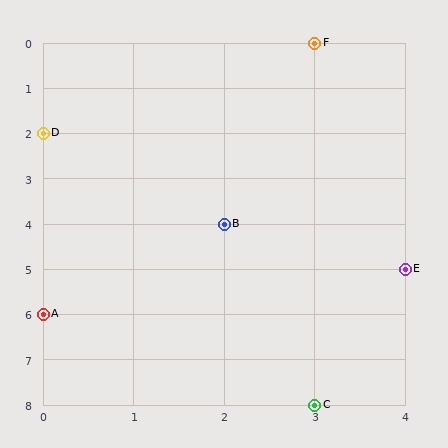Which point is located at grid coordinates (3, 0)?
Point F is at (3, 0).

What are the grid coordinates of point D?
Point D is at grid coordinates (0, 2).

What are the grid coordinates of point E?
Point E is at grid coordinates (4, 5).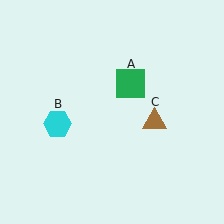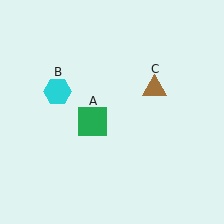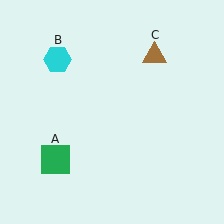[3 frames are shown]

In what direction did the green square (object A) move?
The green square (object A) moved down and to the left.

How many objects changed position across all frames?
3 objects changed position: green square (object A), cyan hexagon (object B), brown triangle (object C).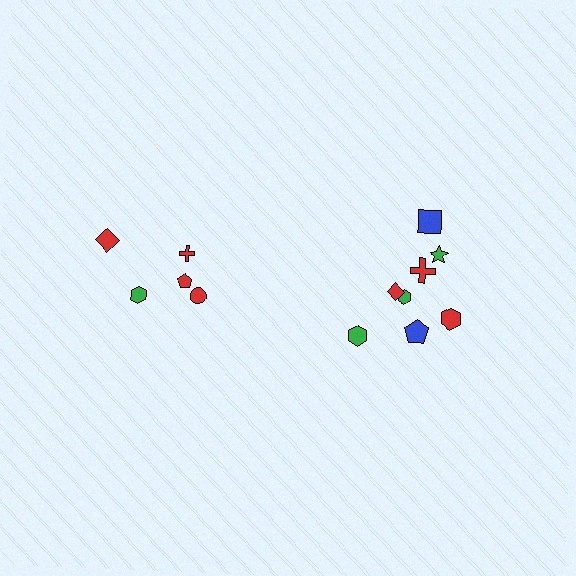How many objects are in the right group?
There are 8 objects.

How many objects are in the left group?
There are 5 objects.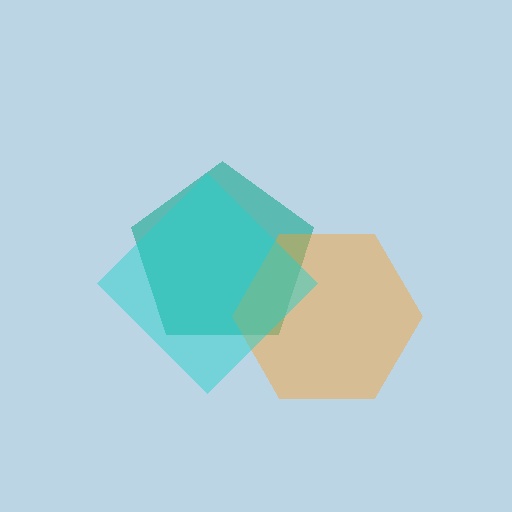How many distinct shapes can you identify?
There are 3 distinct shapes: a teal pentagon, an orange hexagon, a cyan diamond.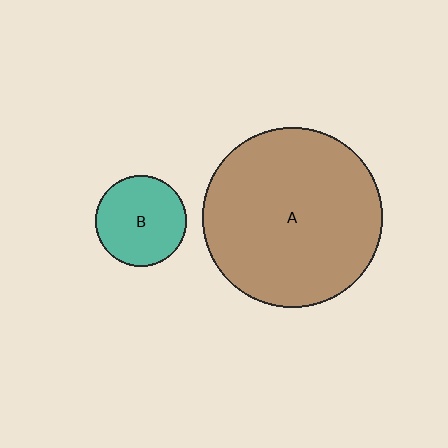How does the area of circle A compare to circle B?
Approximately 3.9 times.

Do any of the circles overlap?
No, none of the circles overlap.